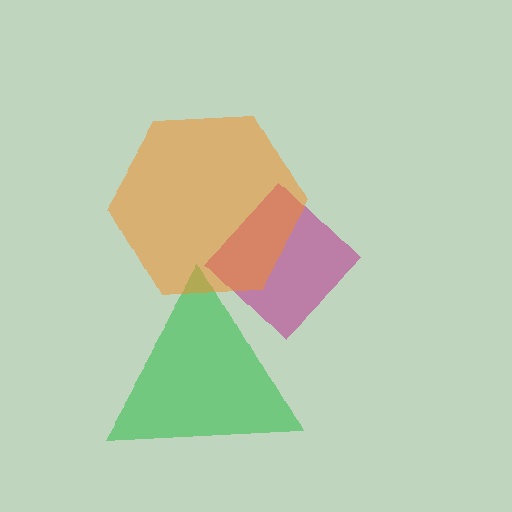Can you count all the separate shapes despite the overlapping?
Yes, there are 3 separate shapes.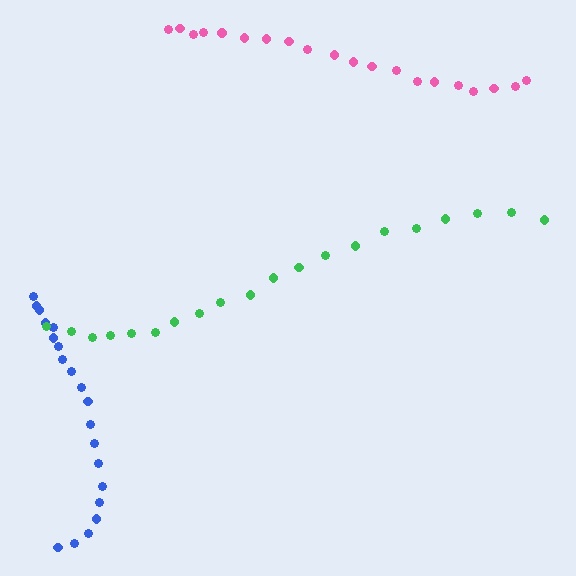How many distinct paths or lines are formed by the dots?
There are 3 distinct paths.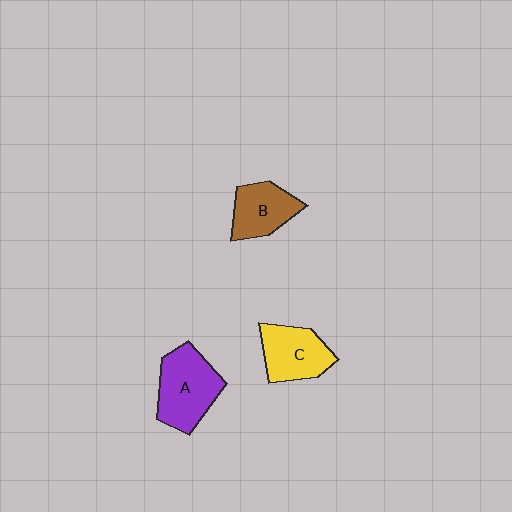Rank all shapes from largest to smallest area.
From largest to smallest: A (purple), C (yellow), B (brown).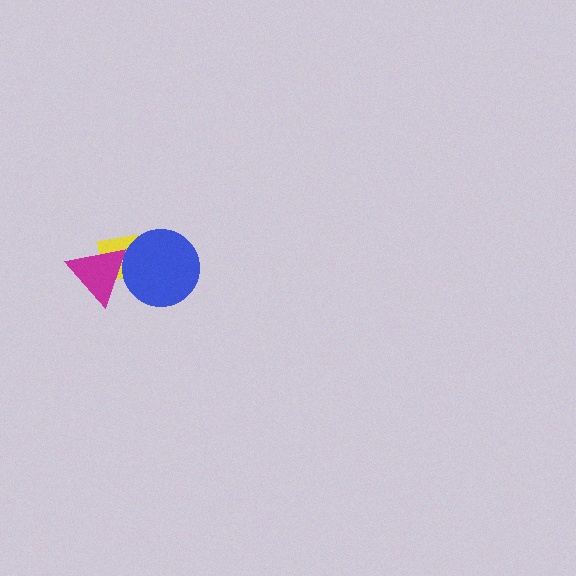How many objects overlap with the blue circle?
2 objects overlap with the blue circle.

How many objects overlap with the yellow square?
2 objects overlap with the yellow square.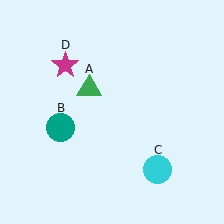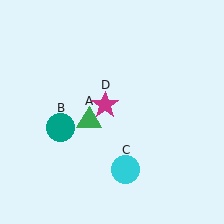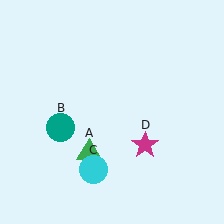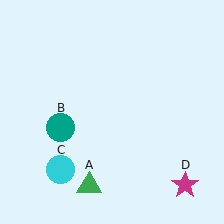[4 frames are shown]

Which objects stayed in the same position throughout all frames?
Teal circle (object B) remained stationary.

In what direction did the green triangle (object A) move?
The green triangle (object A) moved down.